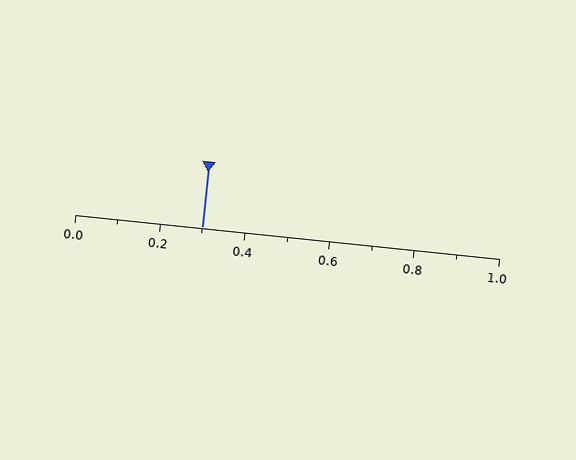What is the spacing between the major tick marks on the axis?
The major ticks are spaced 0.2 apart.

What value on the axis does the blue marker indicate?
The marker indicates approximately 0.3.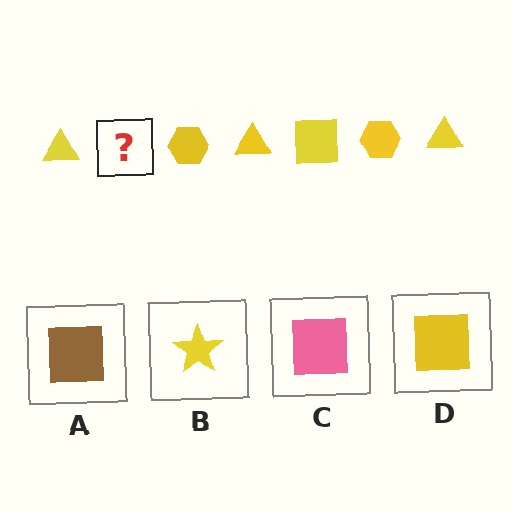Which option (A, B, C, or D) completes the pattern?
D.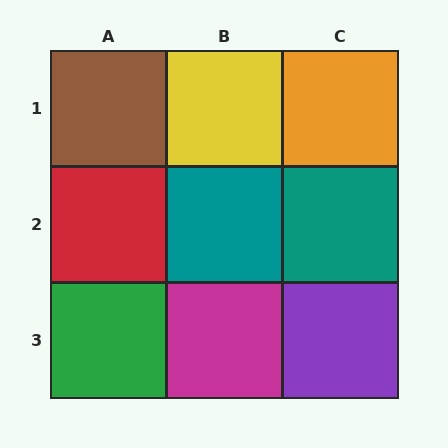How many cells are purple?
1 cell is purple.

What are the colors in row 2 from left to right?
Red, teal, teal.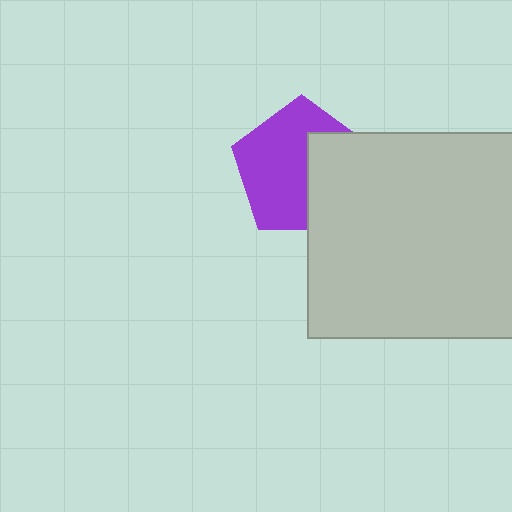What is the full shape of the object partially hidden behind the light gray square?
The partially hidden object is a purple pentagon.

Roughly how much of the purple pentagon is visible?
About half of it is visible (roughly 61%).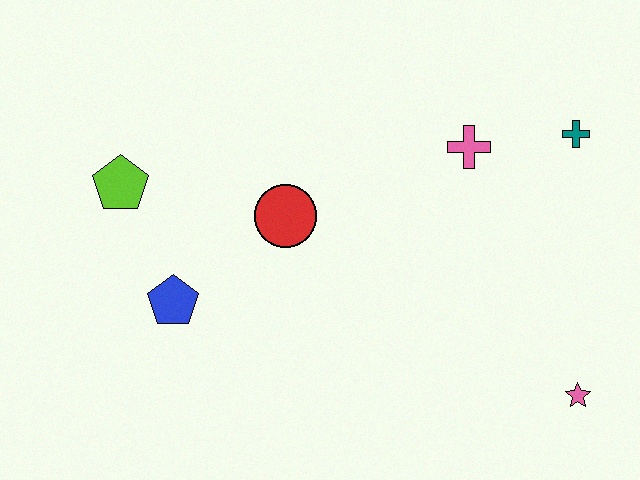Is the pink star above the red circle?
No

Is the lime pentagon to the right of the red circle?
No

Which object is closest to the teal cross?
The pink cross is closest to the teal cross.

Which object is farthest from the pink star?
The lime pentagon is farthest from the pink star.